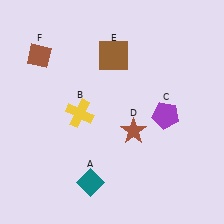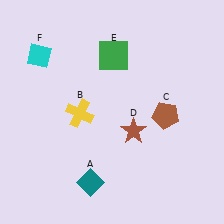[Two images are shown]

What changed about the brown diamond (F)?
In Image 1, F is brown. In Image 2, it changed to cyan.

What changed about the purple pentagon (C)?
In Image 1, C is purple. In Image 2, it changed to brown.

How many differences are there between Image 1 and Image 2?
There are 3 differences between the two images.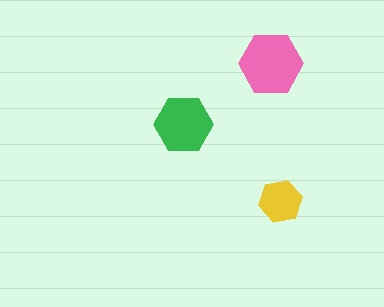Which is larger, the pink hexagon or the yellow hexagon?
The pink one.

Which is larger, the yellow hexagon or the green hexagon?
The green one.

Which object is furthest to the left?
The green hexagon is leftmost.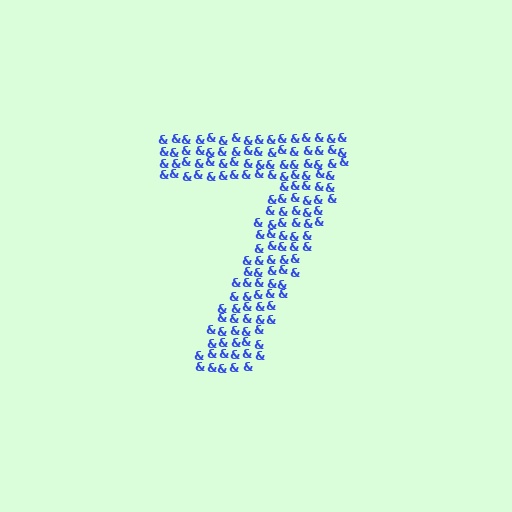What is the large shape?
The large shape is the digit 7.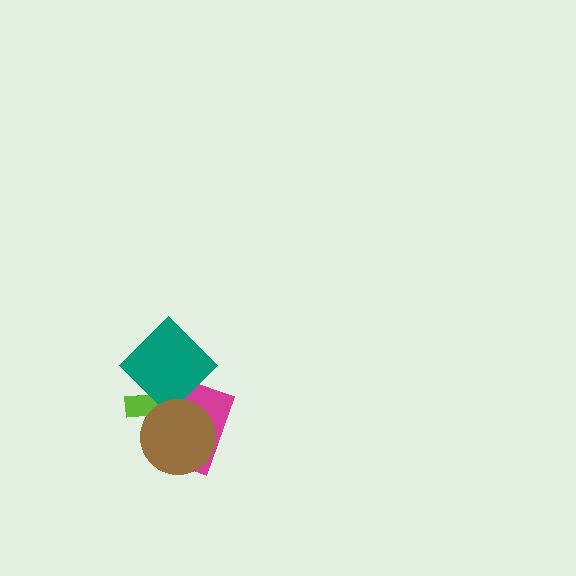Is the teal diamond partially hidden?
Yes, it is partially covered by another shape.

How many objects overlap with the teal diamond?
3 objects overlap with the teal diamond.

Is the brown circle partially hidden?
No, no other shape covers it.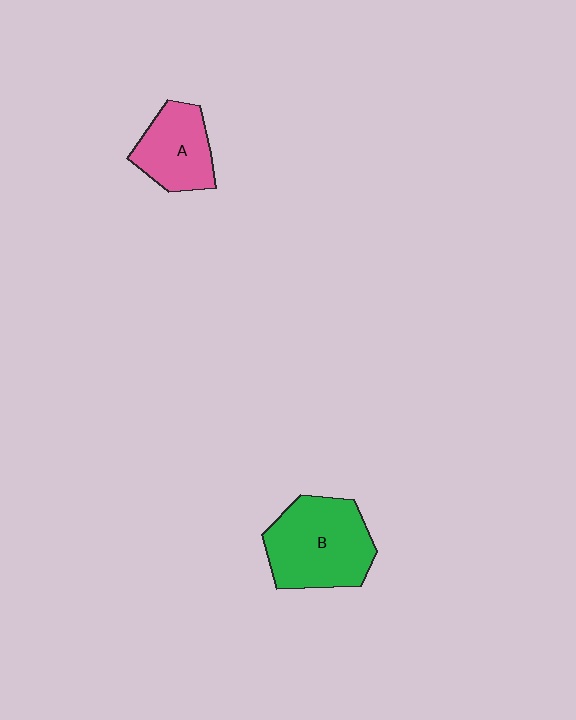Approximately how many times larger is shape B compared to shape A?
Approximately 1.5 times.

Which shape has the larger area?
Shape B (green).